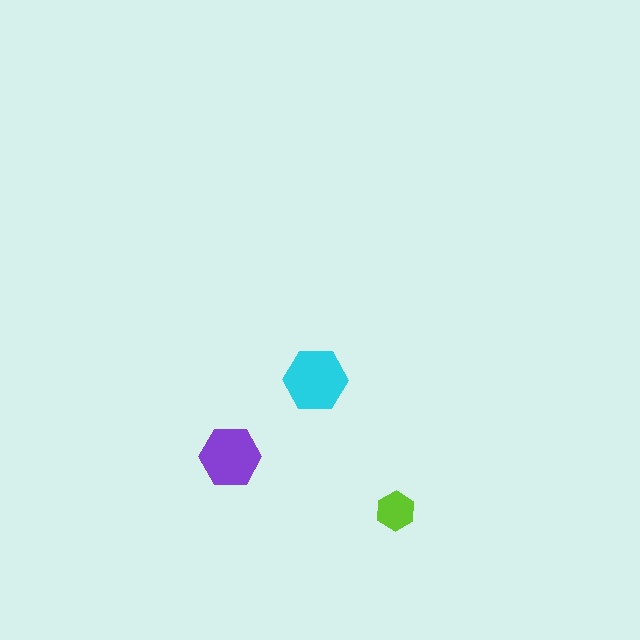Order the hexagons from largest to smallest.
the cyan one, the purple one, the lime one.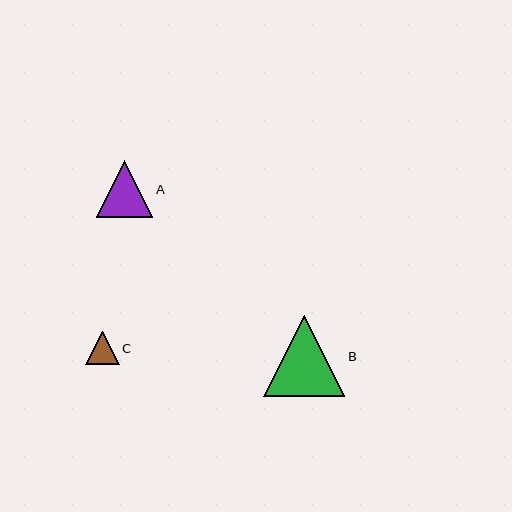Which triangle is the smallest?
Triangle C is the smallest with a size of approximately 34 pixels.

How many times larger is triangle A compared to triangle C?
Triangle A is approximately 1.7 times the size of triangle C.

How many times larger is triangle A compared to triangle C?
Triangle A is approximately 1.7 times the size of triangle C.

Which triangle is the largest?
Triangle B is the largest with a size of approximately 81 pixels.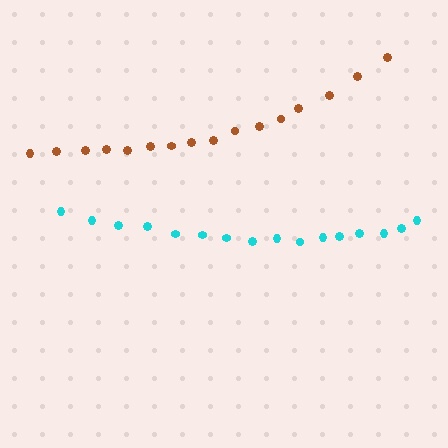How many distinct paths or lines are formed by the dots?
There are 2 distinct paths.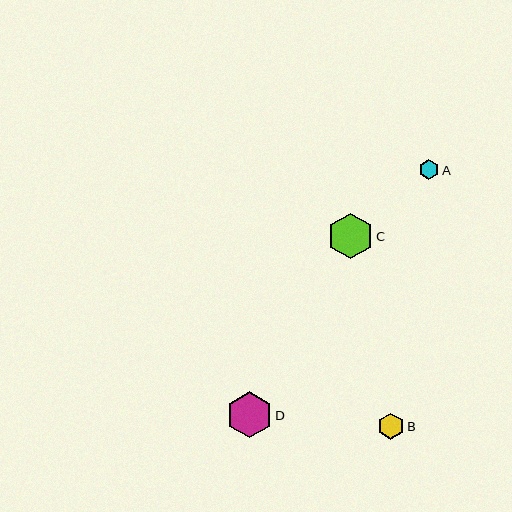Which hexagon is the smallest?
Hexagon A is the smallest with a size of approximately 20 pixels.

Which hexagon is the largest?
Hexagon D is the largest with a size of approximately 46 pixels.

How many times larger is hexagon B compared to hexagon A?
Hexagon B is approximately 1.3 times the size of hexagon A.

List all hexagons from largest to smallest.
From largest to smallest: D, C, B, A.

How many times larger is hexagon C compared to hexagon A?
Hexagon C is approximately 2.2 times the size of hexagon A.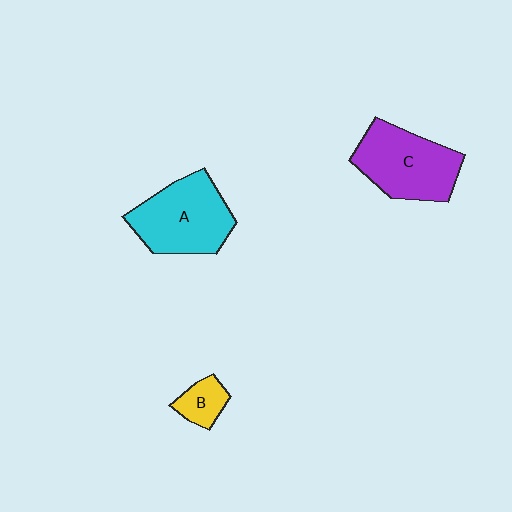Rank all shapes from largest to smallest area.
From largest to smallest: A (cyan), C (purple), B (yellow).